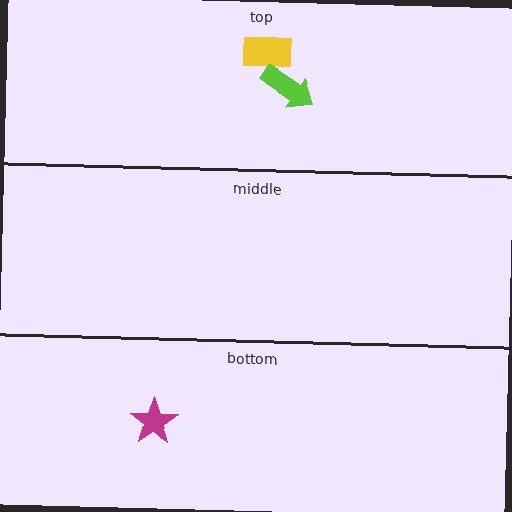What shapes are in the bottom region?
The magenta star.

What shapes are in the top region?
The yellow rectangle, the lime arrow.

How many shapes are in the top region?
2.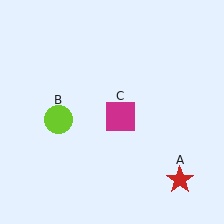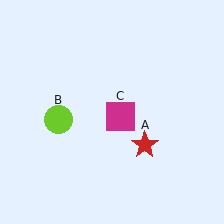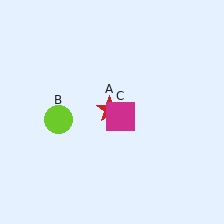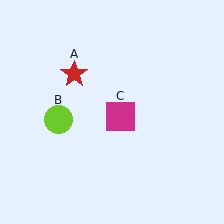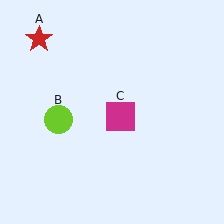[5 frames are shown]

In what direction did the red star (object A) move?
The red star (object A) moved up and to the left.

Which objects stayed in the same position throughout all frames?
Lime circle (object B) and magenta square (object C) remained stationary.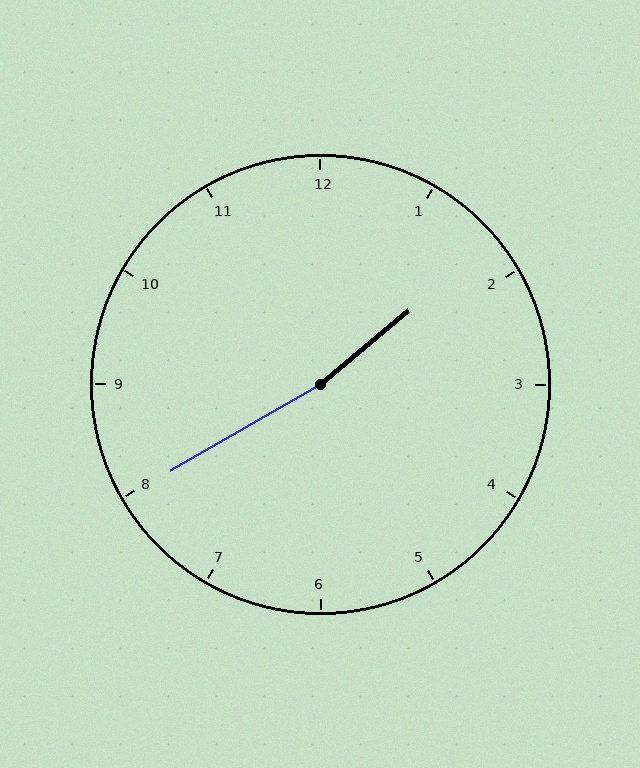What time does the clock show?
1:40.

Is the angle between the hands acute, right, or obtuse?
It is obtuse.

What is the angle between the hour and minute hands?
Approximately 170 degrees.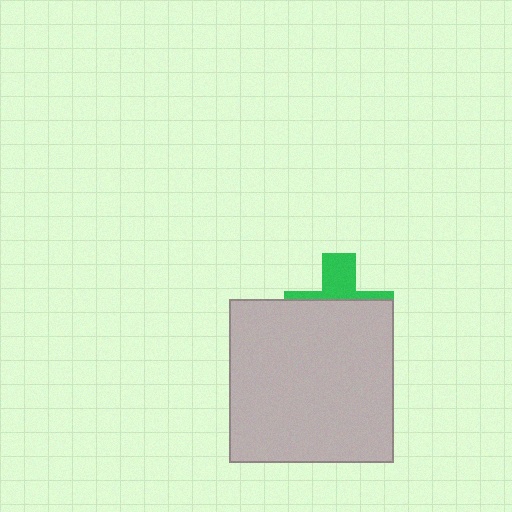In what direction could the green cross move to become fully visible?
The green cross could move up. That would shift it out from behind the light gray square entirely.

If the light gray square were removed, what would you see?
You would see the complete green cross.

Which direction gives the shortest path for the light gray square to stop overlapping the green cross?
Moving down gives the shortest separation.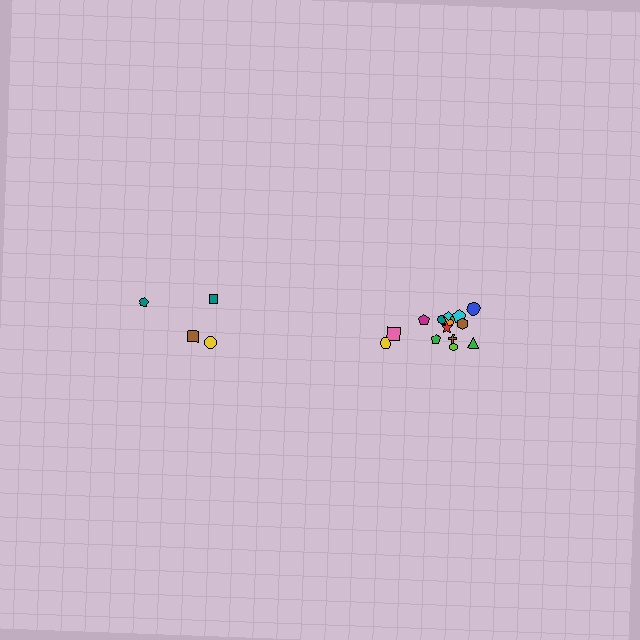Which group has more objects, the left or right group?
The right group.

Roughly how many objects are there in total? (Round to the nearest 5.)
Roughly 20 objects in total.